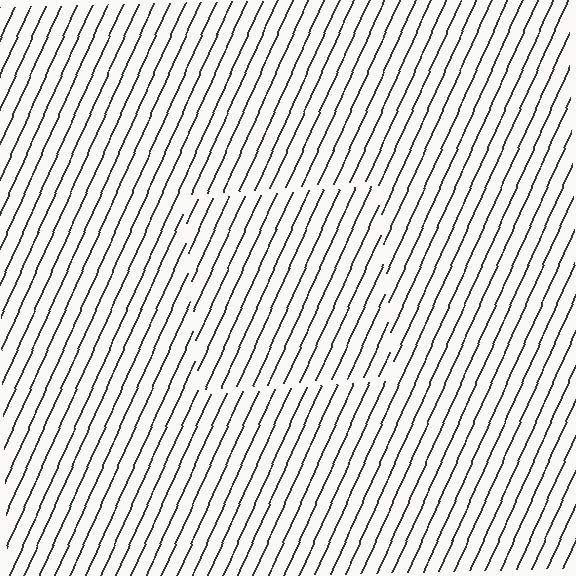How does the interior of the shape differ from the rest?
The interior of the shape contains the same grating, shifted by half a period — the contour is defined by the phase discontinuity where line-ends from the inner and outer gratings abut.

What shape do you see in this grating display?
An illusory square. The interior of the shape contains the same grating, shifted by half a period — the contour is defined by the phase discontinuity where line-ends from the inner and outer gratings abut.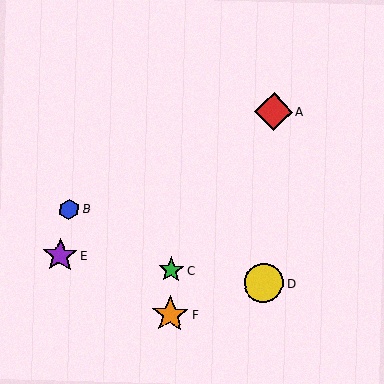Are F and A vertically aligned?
No, F is at x≈170 and A is at x≈273.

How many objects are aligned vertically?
2 objects (C, F) are aligned vertically.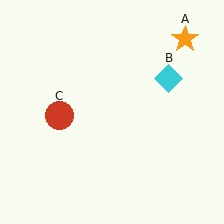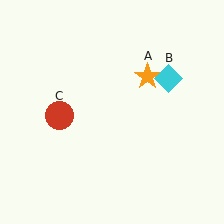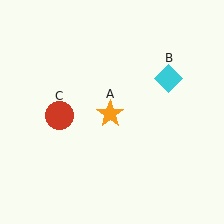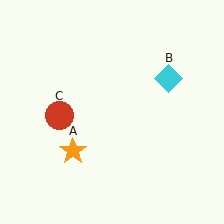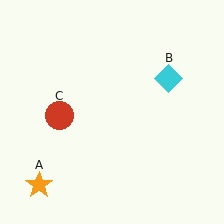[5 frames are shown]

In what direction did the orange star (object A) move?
The orange star (object A) moved down and to the left.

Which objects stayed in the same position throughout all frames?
Cyan diamond (object B) and red circle (object C) remained stationary.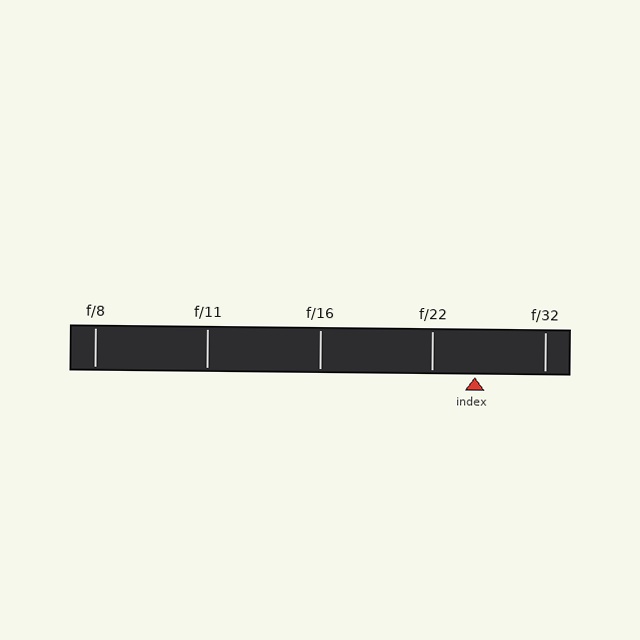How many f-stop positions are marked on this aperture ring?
There are 5 f-stop positions marked.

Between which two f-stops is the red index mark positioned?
The index mark is between f/22 and f/32.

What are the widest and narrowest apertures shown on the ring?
The widest aperture shown is f/8 and the narrowest is f/32.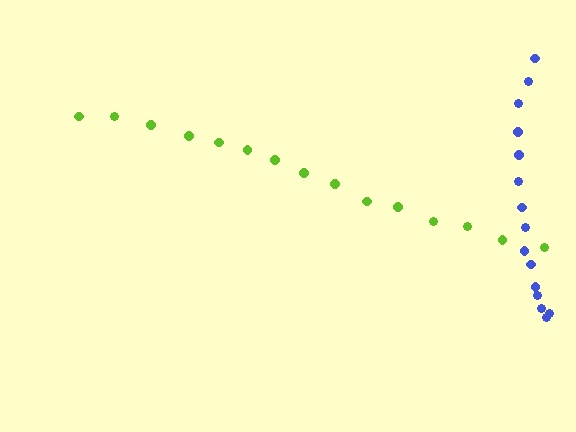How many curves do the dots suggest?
There are 2 distinct paths.